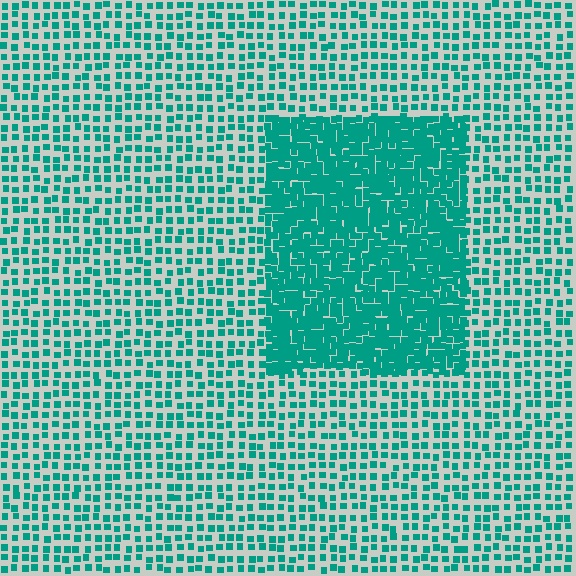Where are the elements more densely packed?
The elements are more densely packed inside the rectangle boundary.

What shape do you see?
I see a rectangle.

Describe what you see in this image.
The image contains small teal elements arranged at two different densities. A rectangle-shaped region is visible where the elements are more densely packed than the surrounding area.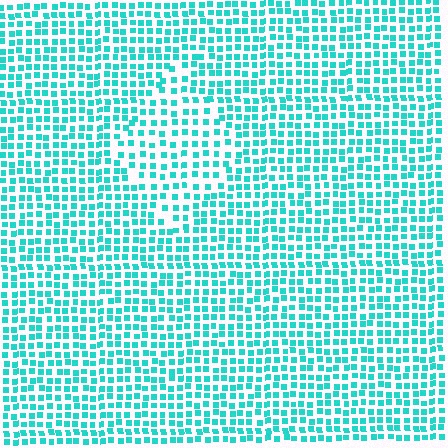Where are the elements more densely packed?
The elements are more densely packed outside the diamond boundary.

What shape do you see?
I see a diamond.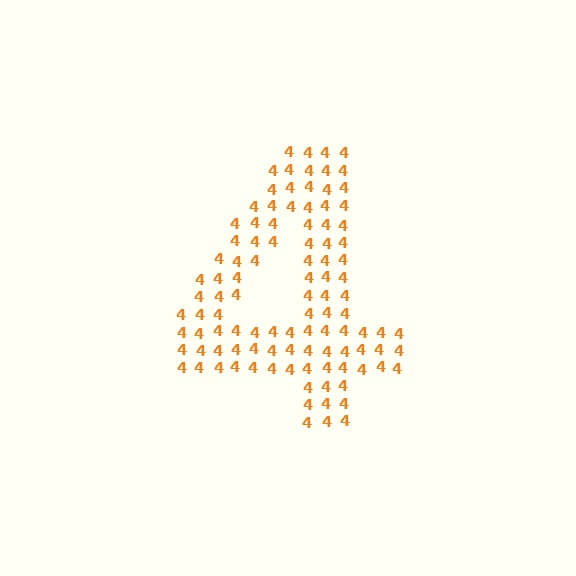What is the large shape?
The large shape is the digit 4.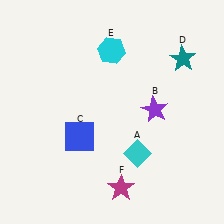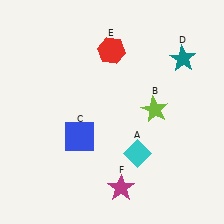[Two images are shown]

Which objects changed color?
B changed from purple to lime. E changed from cyan to red.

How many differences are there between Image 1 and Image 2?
There are 2 differences between the two images.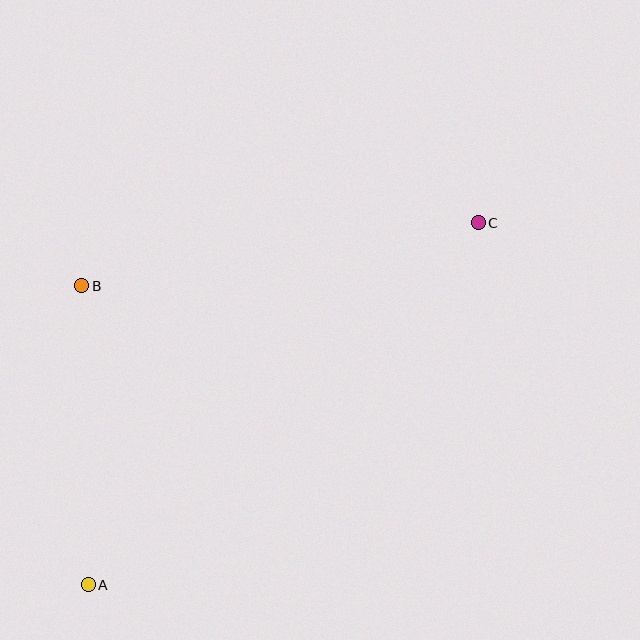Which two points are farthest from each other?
Points A and C are farthest from each other.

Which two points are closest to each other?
Points A and B are closest to each other.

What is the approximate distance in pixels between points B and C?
The distance between B and C is approximately 401 pixels.